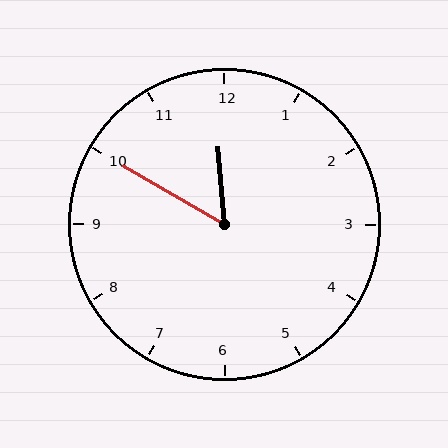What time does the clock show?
11:50.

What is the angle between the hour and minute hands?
Approximately 55 degrees.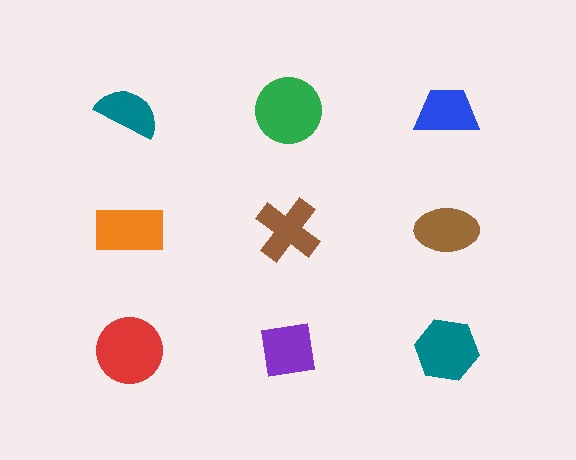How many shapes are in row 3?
3 shapes.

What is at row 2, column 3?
A brown ellipse.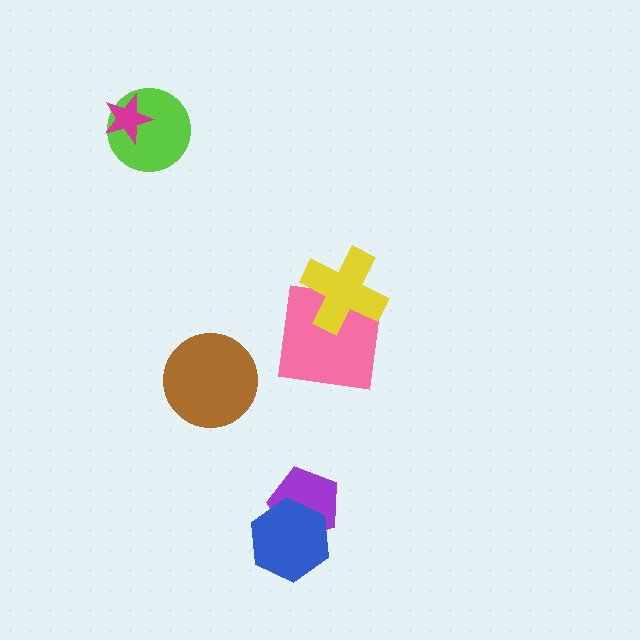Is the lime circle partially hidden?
Yes, it is partially covered by another shape.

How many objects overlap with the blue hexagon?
1 object overlaps with the blue hexagon.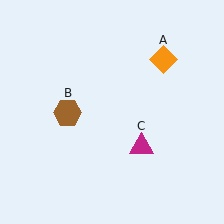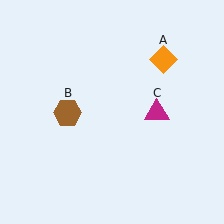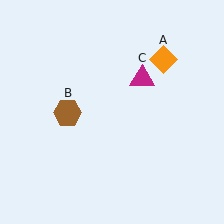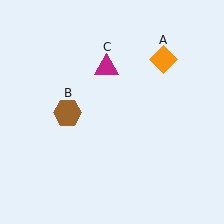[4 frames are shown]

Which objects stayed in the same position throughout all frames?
Orange diamond (object A) and brown hexagon (object B) remained stationary.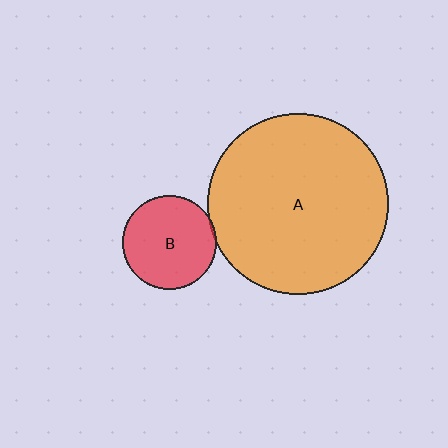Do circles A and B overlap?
Yes.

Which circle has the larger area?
Circle A (orange).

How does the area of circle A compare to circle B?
Approximately 3.7 times.